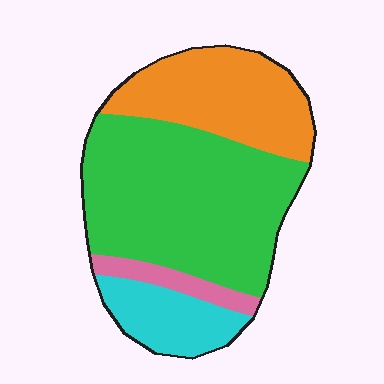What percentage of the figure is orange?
Orange takes up between a quarter and a half of the figure.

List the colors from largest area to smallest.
From largest to smallest: green, orange, cyan, pink.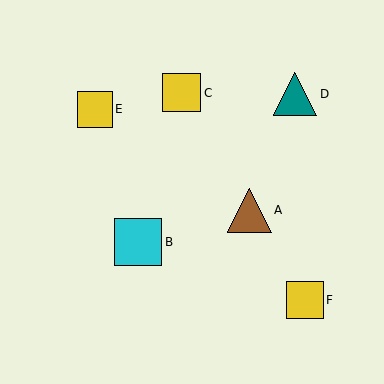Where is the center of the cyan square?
The center of the cyan square is at (138, 242).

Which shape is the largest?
The cyan square (labeled B) is the largest.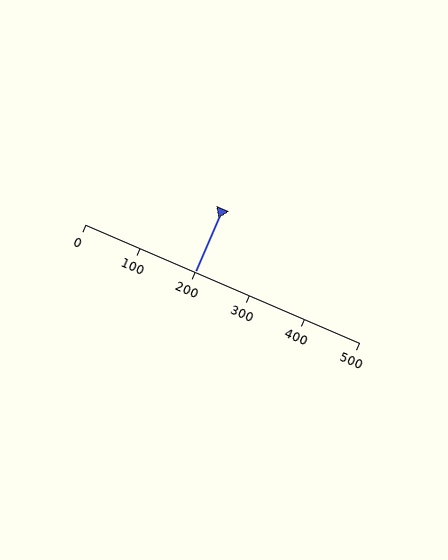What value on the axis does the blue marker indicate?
The marker indicates approximately 200.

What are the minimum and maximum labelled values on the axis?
The axis runs from 0 to 500.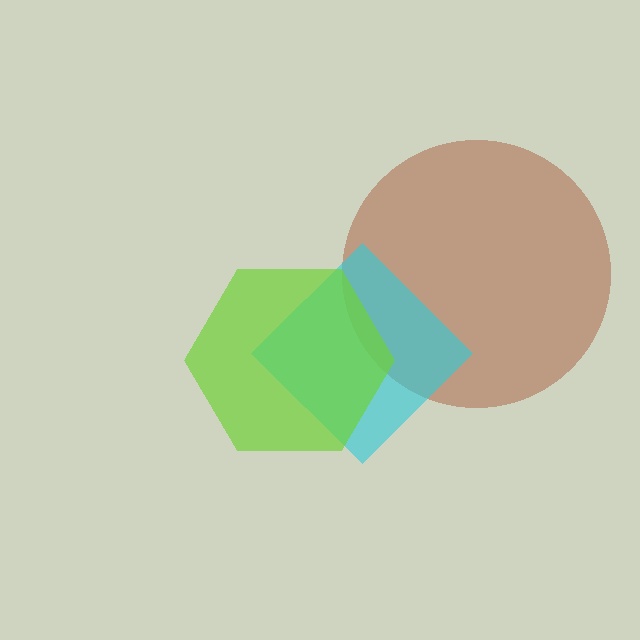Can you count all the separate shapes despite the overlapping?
Yes, there are 3 separate shapes.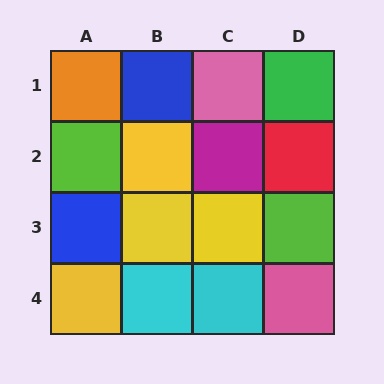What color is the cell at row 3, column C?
Yellow.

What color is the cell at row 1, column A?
Orange.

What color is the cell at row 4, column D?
Pink.